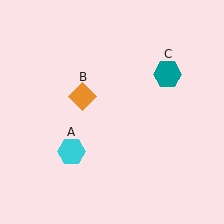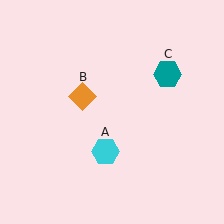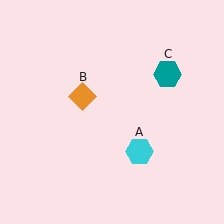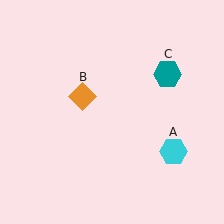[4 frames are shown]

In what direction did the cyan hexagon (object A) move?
The cyan hexagon (object A) moved right.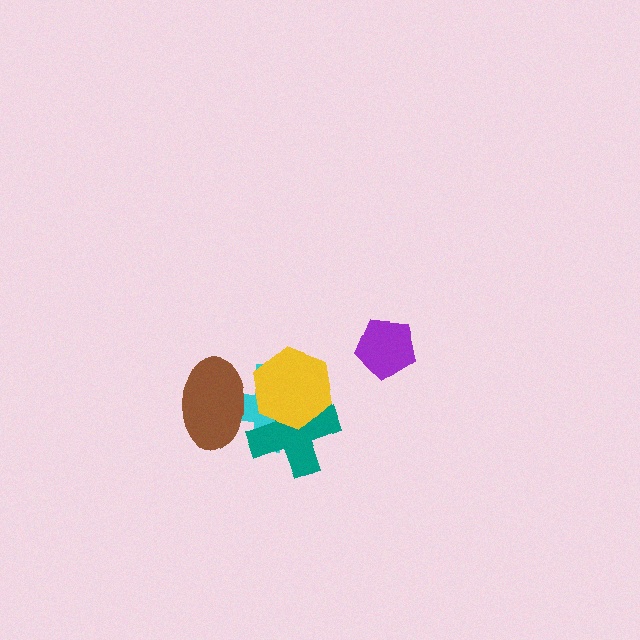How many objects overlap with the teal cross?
2 objects overlap with the teal cross.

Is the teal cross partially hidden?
Yes, it is partially covered by another shape.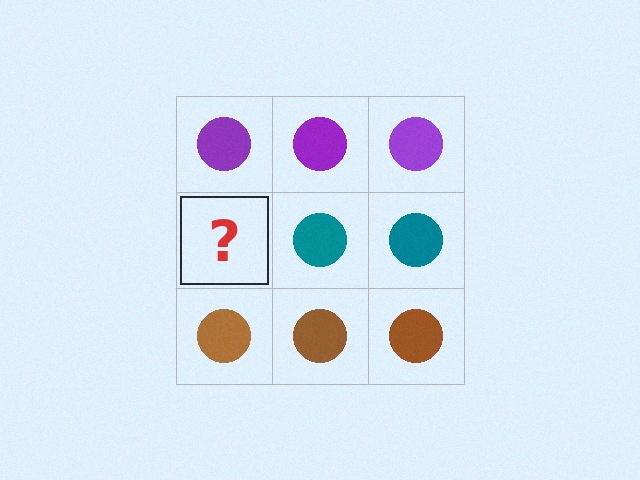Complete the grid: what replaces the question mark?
The question mark should be replaced with a teal circle.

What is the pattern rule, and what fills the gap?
The rule is that each row has a consistent color. The gap should be filled with a teal circle.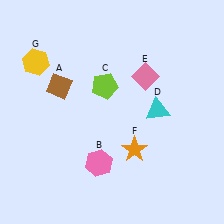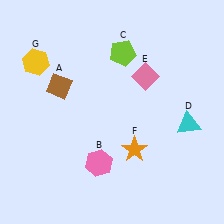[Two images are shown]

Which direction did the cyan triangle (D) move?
The cyan triangle (D) moved right.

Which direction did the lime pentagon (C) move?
The lime pentagon (C) moved up.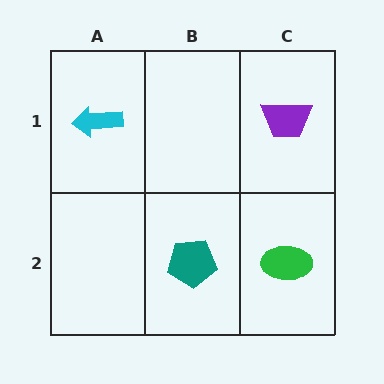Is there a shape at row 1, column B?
No, that cell is empty.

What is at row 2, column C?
A green ellipse.